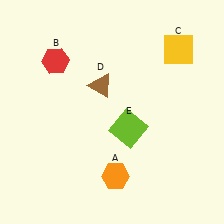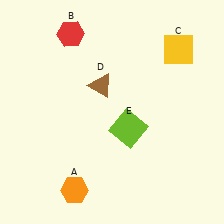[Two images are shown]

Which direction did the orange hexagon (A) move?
The orange hexagon (A) moved left.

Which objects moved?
The objects that moved are: the orange hexagon (A), the red hexagon (B).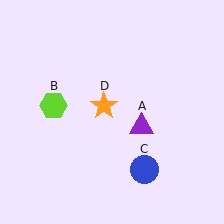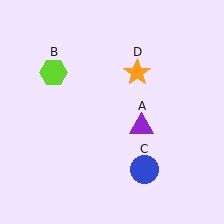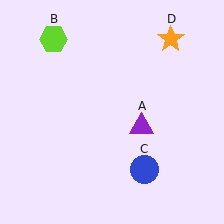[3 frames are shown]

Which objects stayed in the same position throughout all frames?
Purple triangle (object A) and blue circle (object C) remained stationary.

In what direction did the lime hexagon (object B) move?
The lime hexagon (object B) moved up.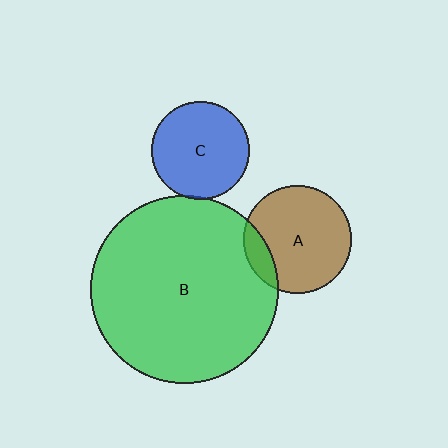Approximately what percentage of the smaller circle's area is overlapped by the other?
Approximately 15%.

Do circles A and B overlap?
Yes.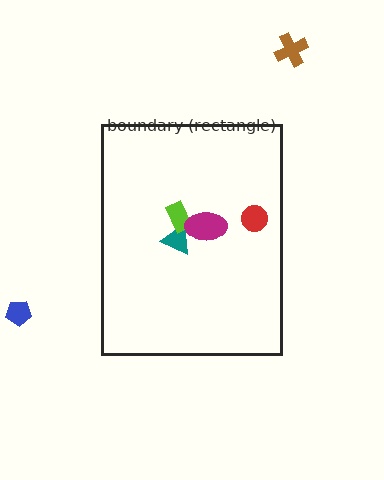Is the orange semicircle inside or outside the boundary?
Inside.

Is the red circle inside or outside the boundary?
Inside.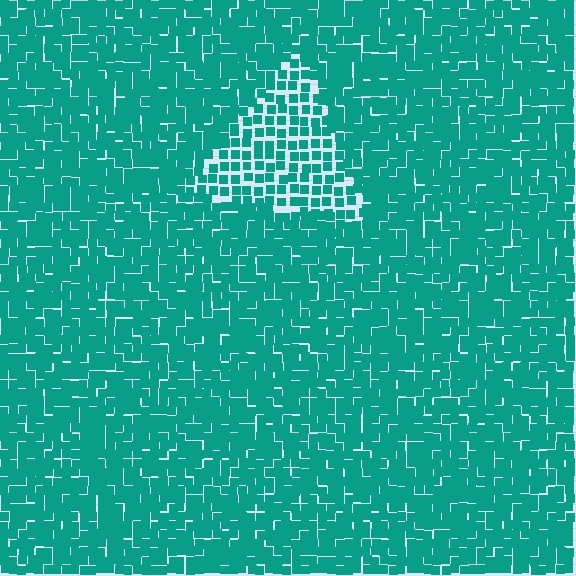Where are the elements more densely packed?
The elements are more densely packed outside the triangle boundary.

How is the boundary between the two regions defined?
The boundary is defined by a change in element density (approximately 1.7x ratio). All elements are the same color, size, and shape.